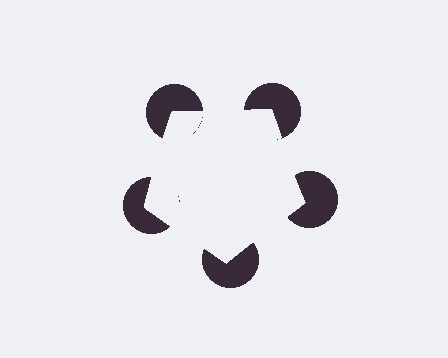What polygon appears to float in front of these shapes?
An illusory pentagon — its edges are inferred from the aligned wedge cuts in the pac-man discs, not physically drawn.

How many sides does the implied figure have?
5 sides.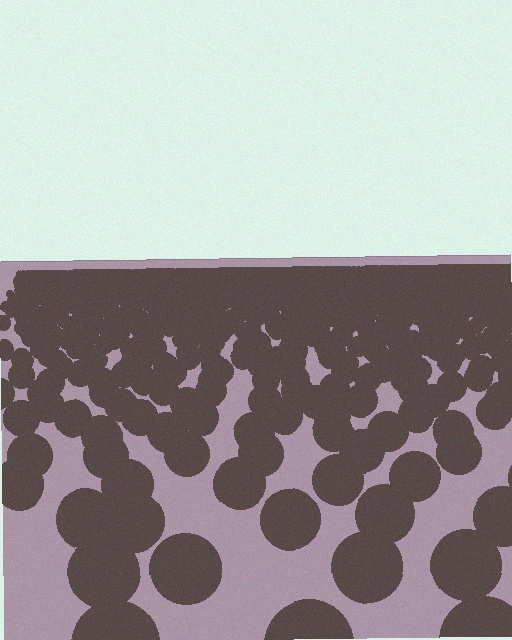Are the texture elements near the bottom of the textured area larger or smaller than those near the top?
Larger. Near the bottom, elements are closer to the viewer and appear at a bigger on-screen size.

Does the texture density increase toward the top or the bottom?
Density increases toward the top.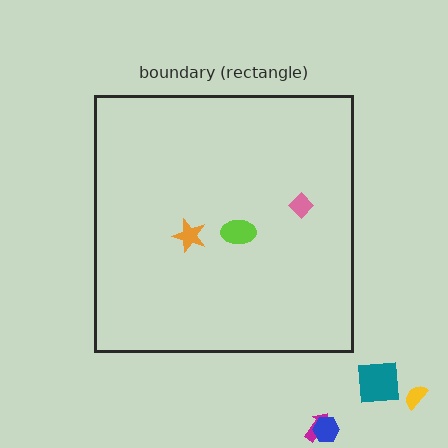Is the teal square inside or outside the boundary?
Outside.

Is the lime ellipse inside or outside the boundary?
Inside.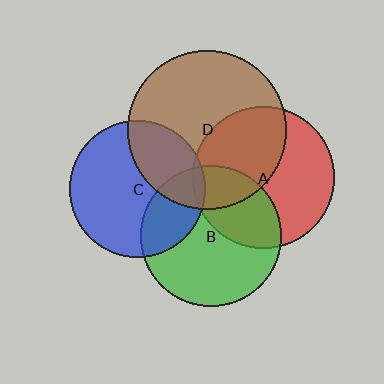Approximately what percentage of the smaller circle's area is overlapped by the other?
Approximately 5%.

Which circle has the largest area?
Circle D (brown).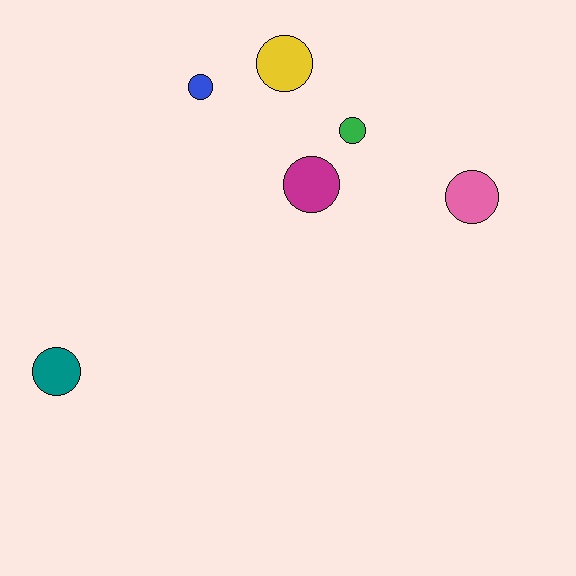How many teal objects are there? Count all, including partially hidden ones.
There is 1 teal object.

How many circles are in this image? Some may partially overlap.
There are 6 circles.